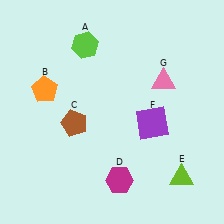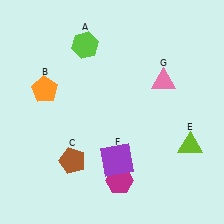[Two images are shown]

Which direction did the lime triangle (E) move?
The lime triangle (E) moved up.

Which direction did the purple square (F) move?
The purple square (F) moved down.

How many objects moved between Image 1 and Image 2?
3 objects moved between the two images.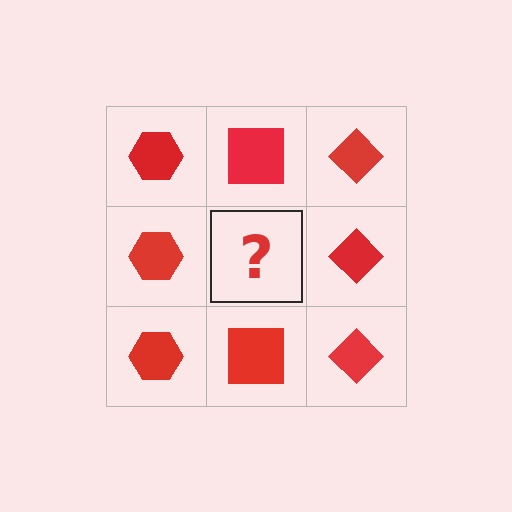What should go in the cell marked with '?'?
The missing cell should contain a red square.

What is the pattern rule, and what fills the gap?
The rule is that each column has a consistent shape. The gap should be filled with a red square.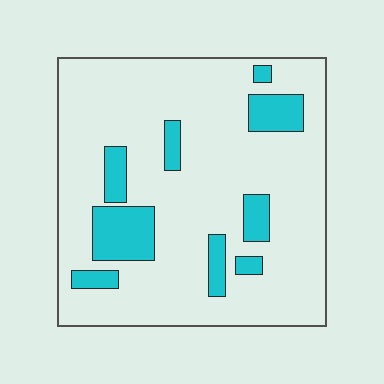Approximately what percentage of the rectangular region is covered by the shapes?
Approximately 15%.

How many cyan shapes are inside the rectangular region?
9.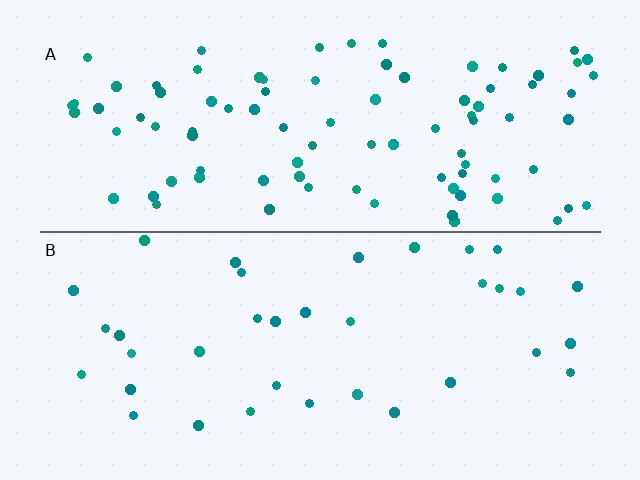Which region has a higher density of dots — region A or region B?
A (the top).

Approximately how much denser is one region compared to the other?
Approximately 2.6× — region A over region B.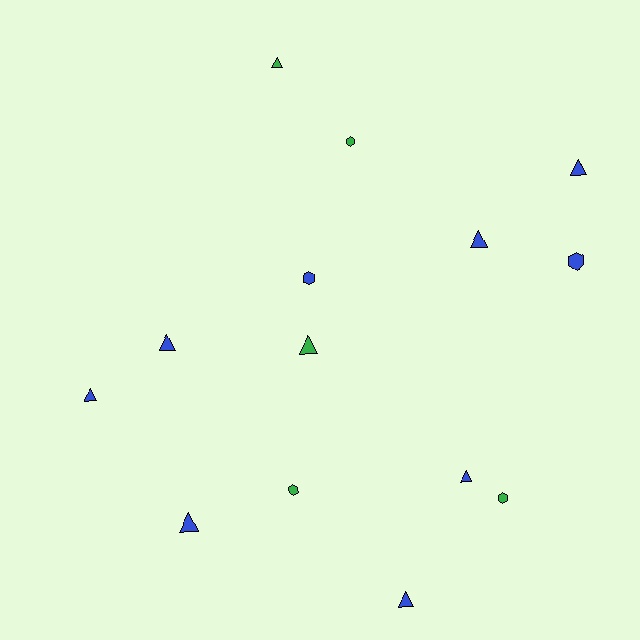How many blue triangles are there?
There are 7 blue triangles.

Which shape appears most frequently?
Triangle, with 9 objects.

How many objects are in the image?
There are 14 objects.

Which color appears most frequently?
Blue, with 9 objects.